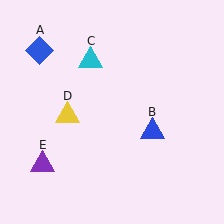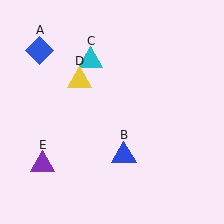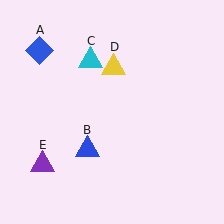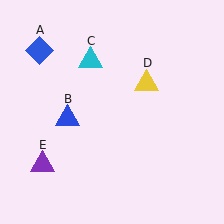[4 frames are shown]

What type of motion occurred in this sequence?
The blue triangle (object B), yellow triangle (object D) rotated clockwise around the center of the scene.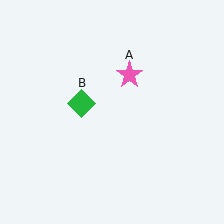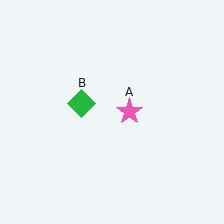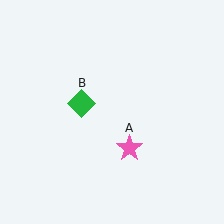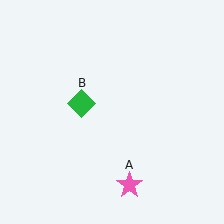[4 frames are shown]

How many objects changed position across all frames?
1 object changed position: pink star (object A).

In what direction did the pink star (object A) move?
The pink star (object A) moved down.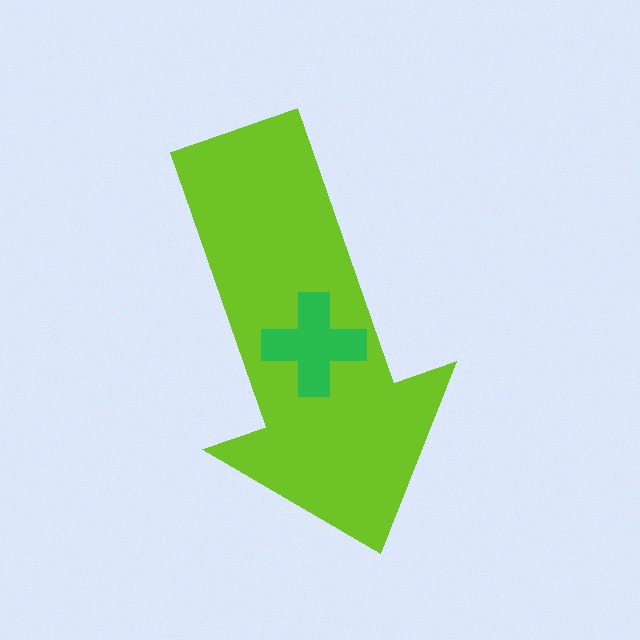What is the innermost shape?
The green cross.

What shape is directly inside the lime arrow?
The green cross.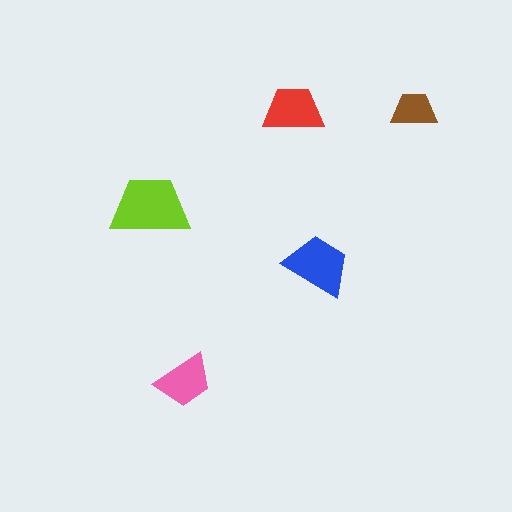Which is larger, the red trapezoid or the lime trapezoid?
The lime one.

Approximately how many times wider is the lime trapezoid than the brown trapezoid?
About 1.5 times wider.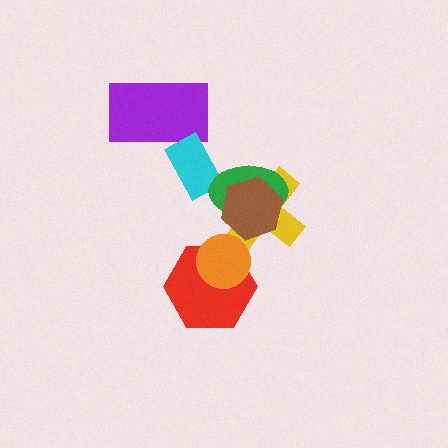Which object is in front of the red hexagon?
The orange circle is in front of the red hexagon.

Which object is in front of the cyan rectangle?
The green ellipse is in front of the cyan rectangle.